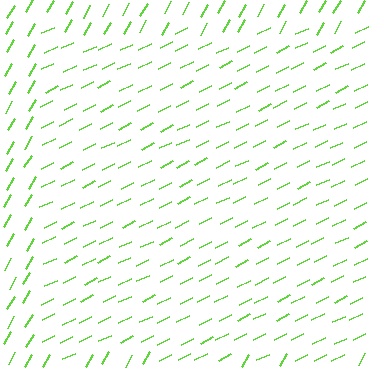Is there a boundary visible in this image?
Yes, there is a texture boundary formed by a change in line orientation.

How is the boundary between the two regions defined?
The boundary is defined purely by a change in line orientation (approximately 34 degrees difference). All lines are the same color and thickness.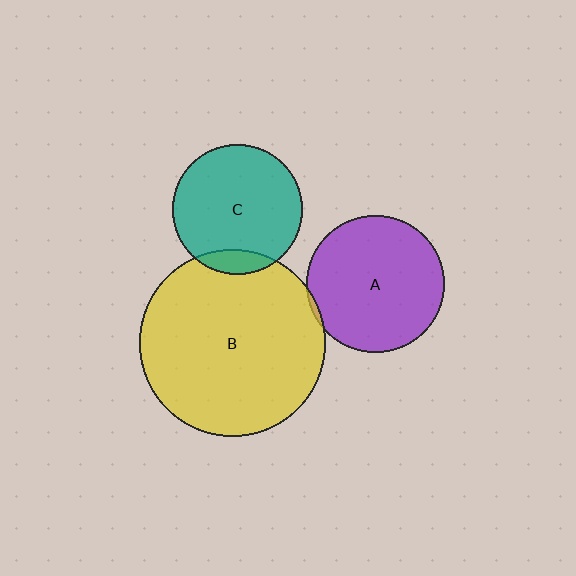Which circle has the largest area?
Circle B (yellow).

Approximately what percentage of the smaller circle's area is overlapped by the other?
Approximately 5%.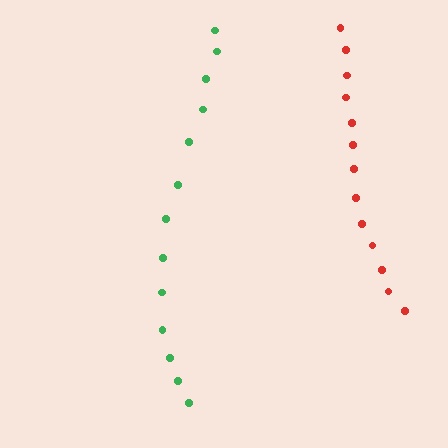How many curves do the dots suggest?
There are 2 distinct paths.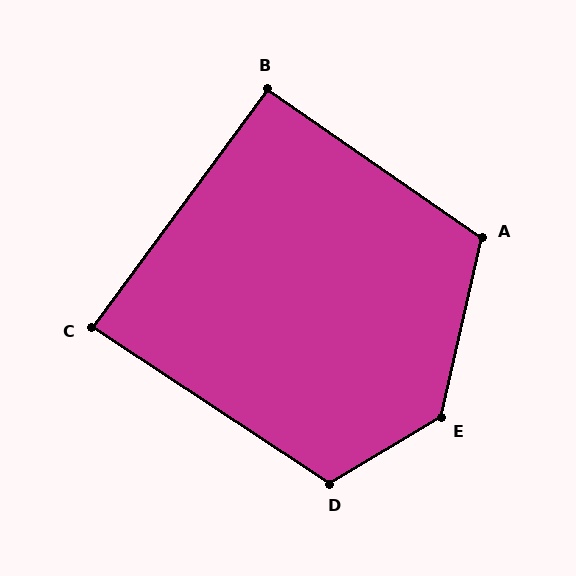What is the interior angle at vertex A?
Approximately 112 degrees (obtuse).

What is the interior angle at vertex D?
Approximately 116 degrees (obtuse).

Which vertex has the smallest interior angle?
C, at approximately 87 degrees.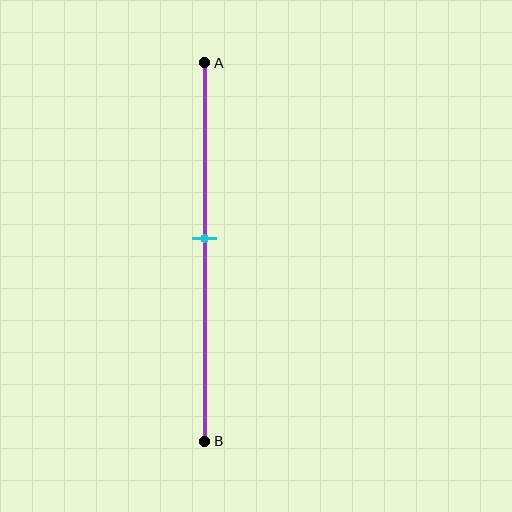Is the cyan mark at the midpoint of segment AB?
No, the mark is at about 45% from A, not at the 50% midpoint.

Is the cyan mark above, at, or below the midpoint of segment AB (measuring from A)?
The cyan mark is above the midpoint of segment AB.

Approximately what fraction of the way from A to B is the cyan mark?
The cyan mark is approximately 45% of the way from A to B.